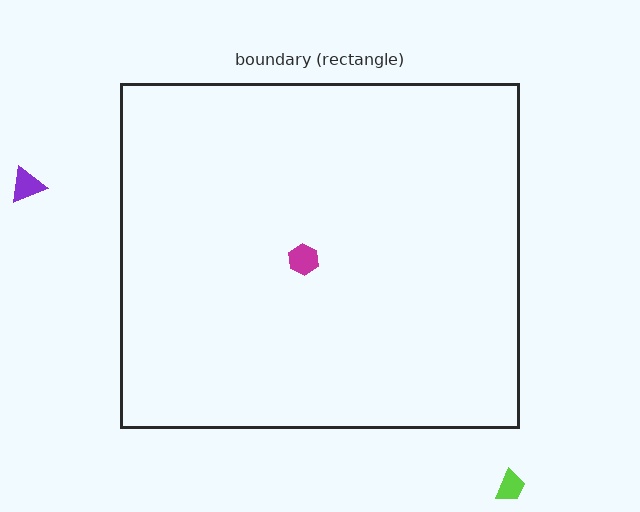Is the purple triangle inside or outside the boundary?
Outside.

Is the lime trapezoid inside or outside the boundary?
Outside.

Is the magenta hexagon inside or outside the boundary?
Inside.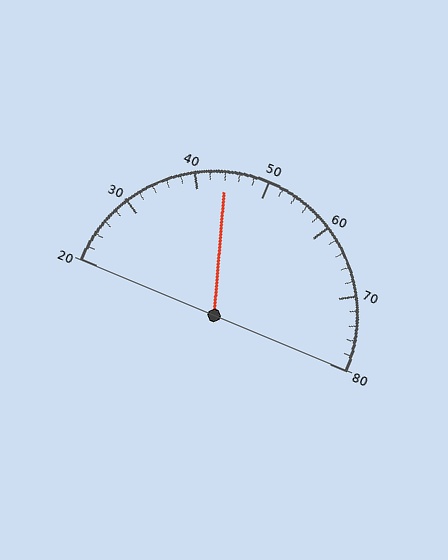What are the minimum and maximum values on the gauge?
The gauge ranges from 20 to 80.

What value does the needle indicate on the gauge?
The needle indicates approximately 44.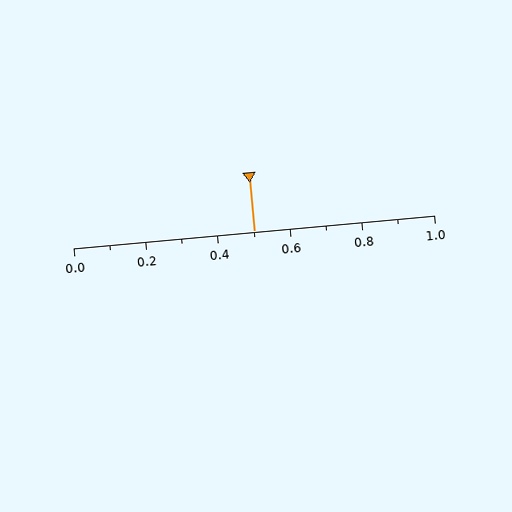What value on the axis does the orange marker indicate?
The marker indicates approximately 0.5.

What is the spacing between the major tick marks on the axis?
The major ticks are spaced 0.2 apart.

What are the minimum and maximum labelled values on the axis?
The axis runs from 0.0 to 1.0.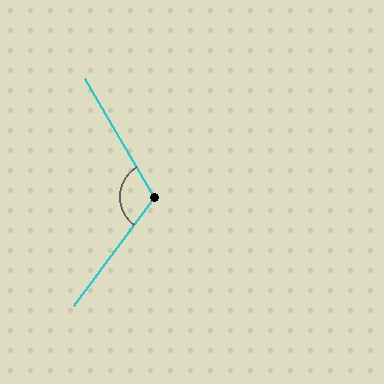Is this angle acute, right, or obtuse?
It is obtuse.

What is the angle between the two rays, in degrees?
Approximately 113 degrees.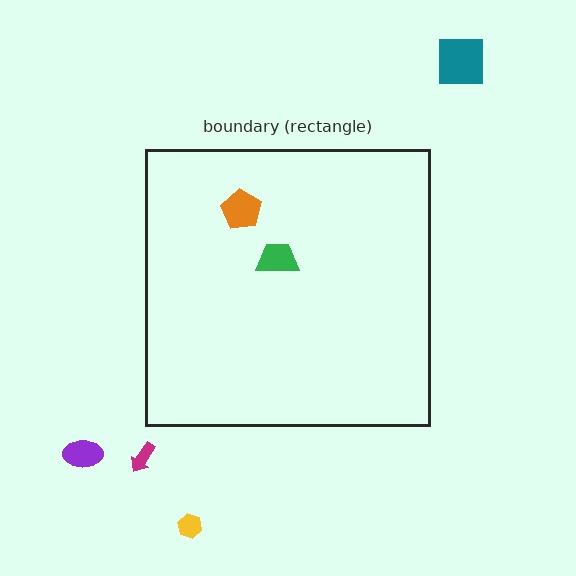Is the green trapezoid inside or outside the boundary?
Inside.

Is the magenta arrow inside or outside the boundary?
Outside.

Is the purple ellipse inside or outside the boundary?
Outside.